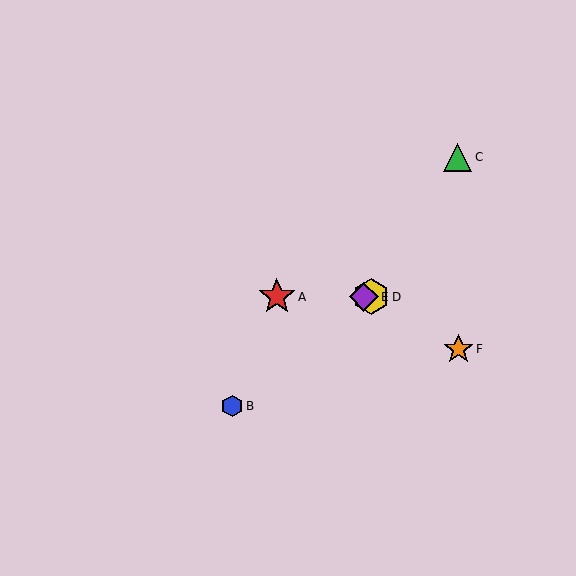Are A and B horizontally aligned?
No, A is at y≈297 and B is at y≈406.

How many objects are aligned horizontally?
3 objects (A, D, E) are aligned horizontally.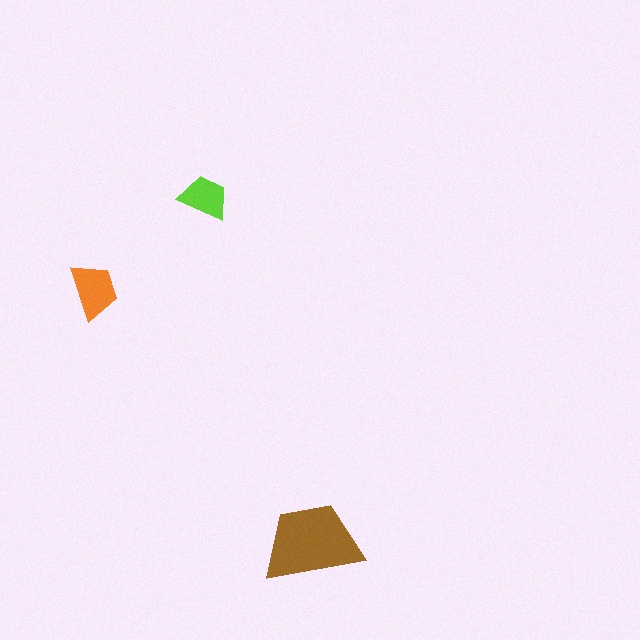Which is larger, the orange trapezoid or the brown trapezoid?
The brown one.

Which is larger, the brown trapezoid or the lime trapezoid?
The brown one.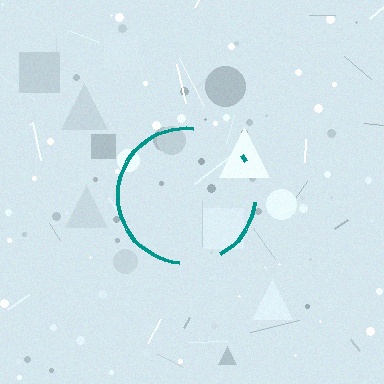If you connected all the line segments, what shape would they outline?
They would outline a circle.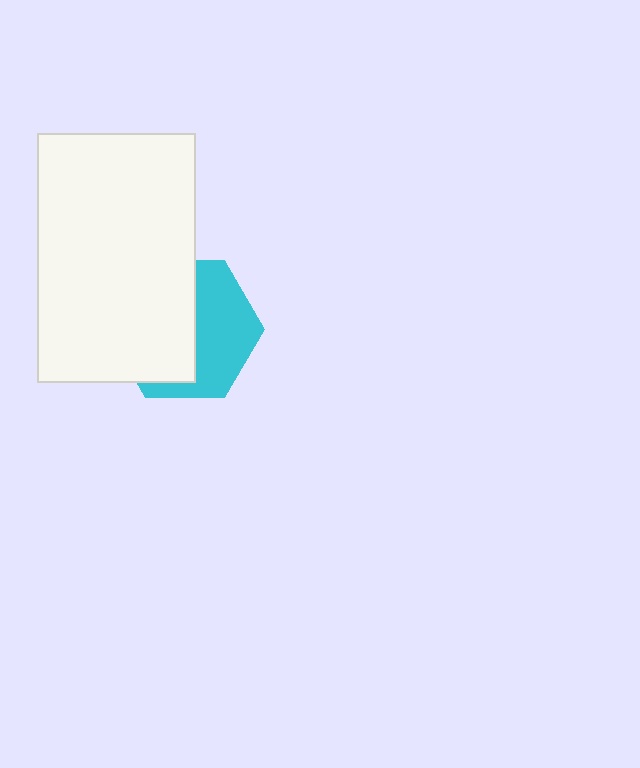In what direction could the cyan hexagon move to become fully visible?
The cyan hexagon could move right. That would shift it out from behind the white rectangle entirely.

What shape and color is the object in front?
The object in front is a white rectangle.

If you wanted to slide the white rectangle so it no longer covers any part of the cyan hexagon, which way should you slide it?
Slide it left — that is the most direct way to separate the two shapes.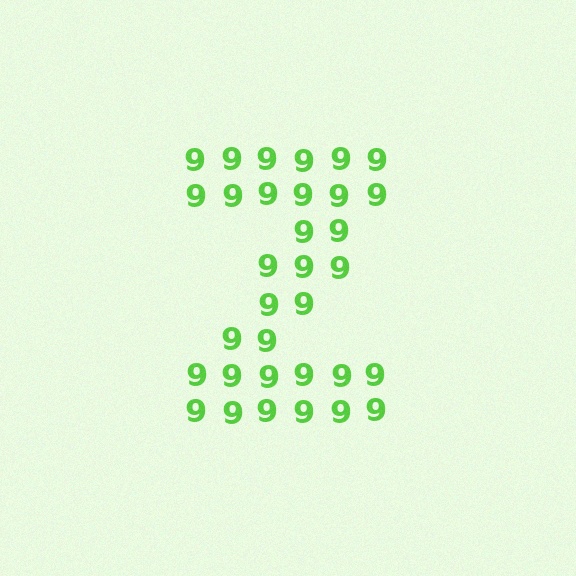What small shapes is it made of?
It is made of small digit 9's.